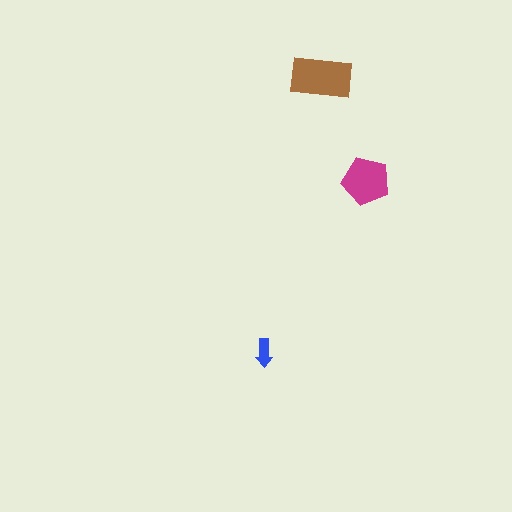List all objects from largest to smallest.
The brown rectangle, the magenta pentagon, the blue arrow.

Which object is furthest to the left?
The blue arrow is leftmost.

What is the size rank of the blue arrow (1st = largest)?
3rd.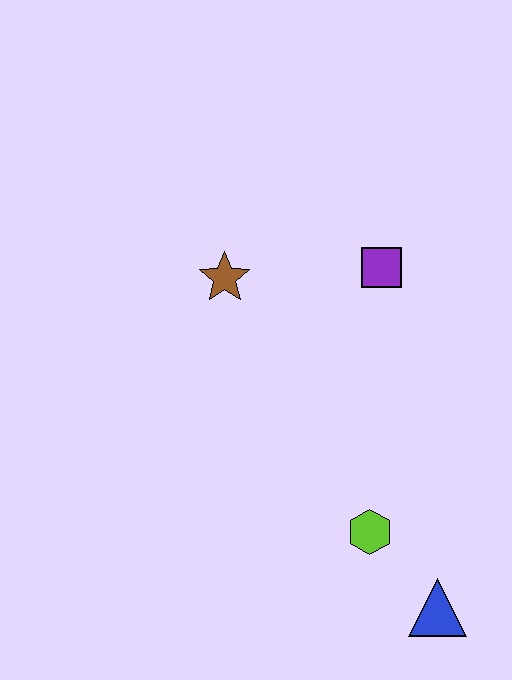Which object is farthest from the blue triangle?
The brown star is farthest from the blue triangle.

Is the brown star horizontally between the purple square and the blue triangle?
No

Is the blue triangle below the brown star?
Yes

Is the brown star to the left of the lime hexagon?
Yes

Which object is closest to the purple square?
The brown star is closest to the purple square.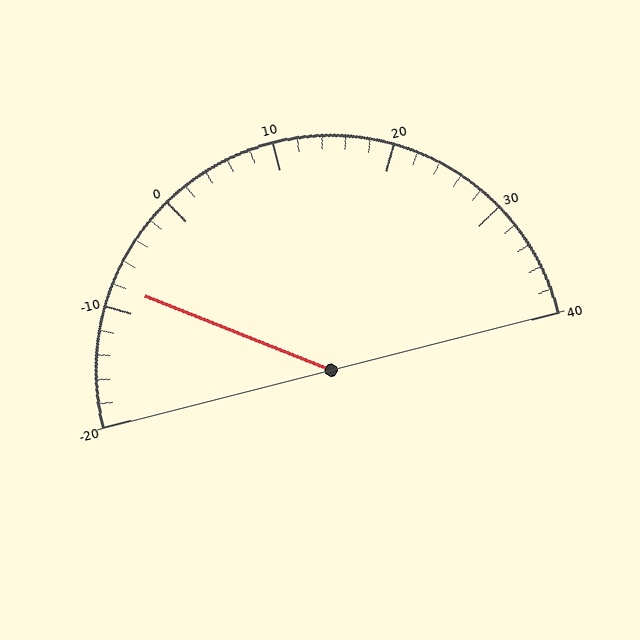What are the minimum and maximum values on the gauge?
The gauge ranges from -20 to 40.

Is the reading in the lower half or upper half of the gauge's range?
The reading is in the lower half of the range (-20 to 40).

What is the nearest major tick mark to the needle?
The nearest major tick mark is -10.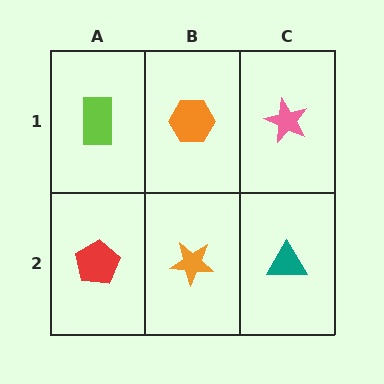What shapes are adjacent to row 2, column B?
An orange hexagon (row 1, column B), a red pentagon (row 2, column A), a teal triangle (row 2, column C).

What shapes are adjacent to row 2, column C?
A pink star (row 1, column C), an orange star (row 2, column B).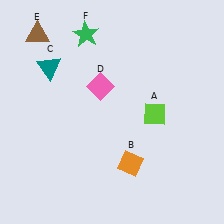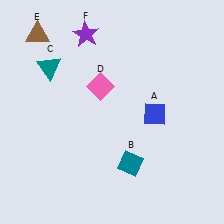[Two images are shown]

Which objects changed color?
A changed from lime to blue. B changed from orange to teal. F changed from green to purple.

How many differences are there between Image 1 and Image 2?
There are 3 differences between the two images.